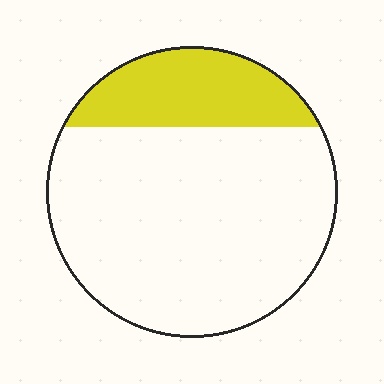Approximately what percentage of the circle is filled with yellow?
Approximately 25%.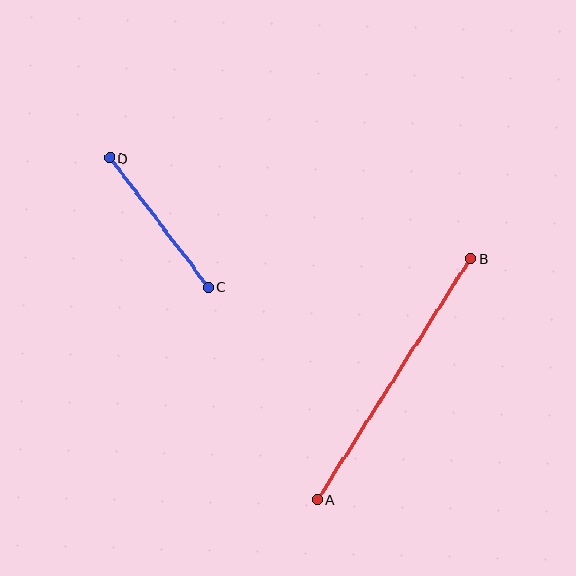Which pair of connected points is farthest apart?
Points A and B are farthest apart.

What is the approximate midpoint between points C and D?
The midpoint is at approximately (159, 222) pixels.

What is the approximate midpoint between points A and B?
The midpoint is at approximately (394, 379) pixels.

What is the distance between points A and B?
The distance is approximately 286 pixels.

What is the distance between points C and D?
The distance is approximately 162 pixels.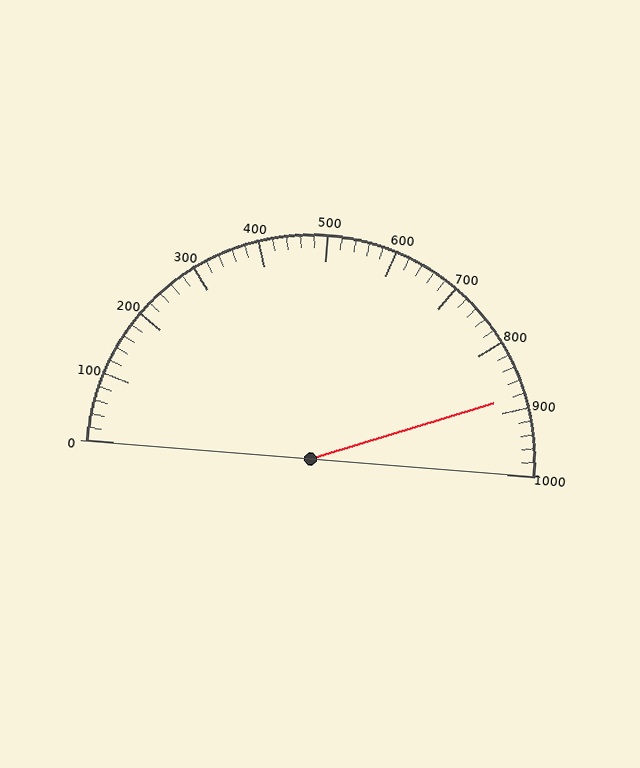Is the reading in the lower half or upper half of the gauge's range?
The reading is in the upper half of the range (0 to 1000).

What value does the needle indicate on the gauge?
The needle indicates approximately 880.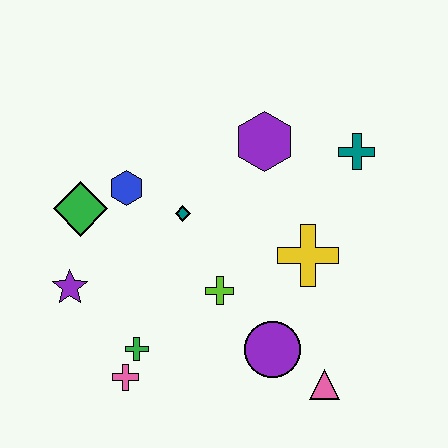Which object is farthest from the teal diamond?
The pink triangle is farthest from the teal diamond.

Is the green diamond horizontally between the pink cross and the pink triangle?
No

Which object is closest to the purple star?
The green diamond is closest to the purple star.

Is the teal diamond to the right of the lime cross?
No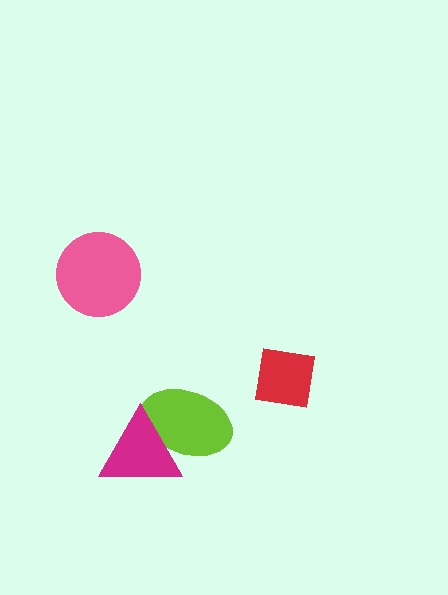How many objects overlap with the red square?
0 objects overlap with the red square.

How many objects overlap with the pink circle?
0 objects overlap with the pink circle.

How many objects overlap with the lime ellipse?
1 object overlaps with the lime ellipse.